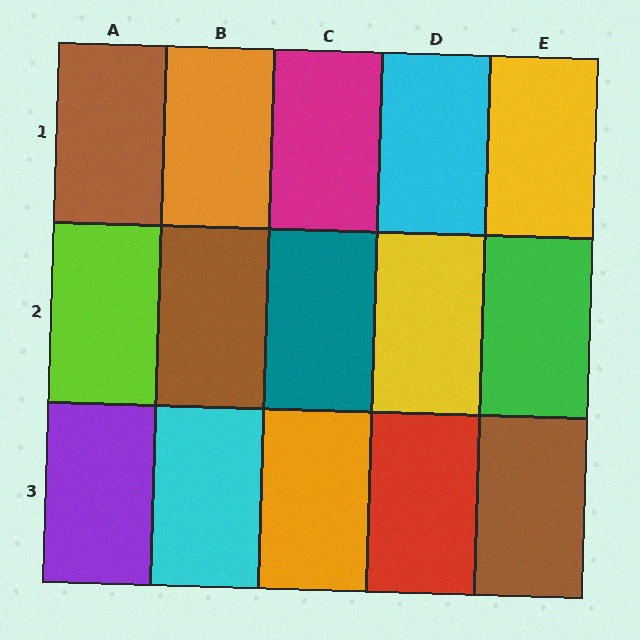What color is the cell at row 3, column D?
Red.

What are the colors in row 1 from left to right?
Brown, orange, magenta, cyan, yellow.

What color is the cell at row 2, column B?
Brown.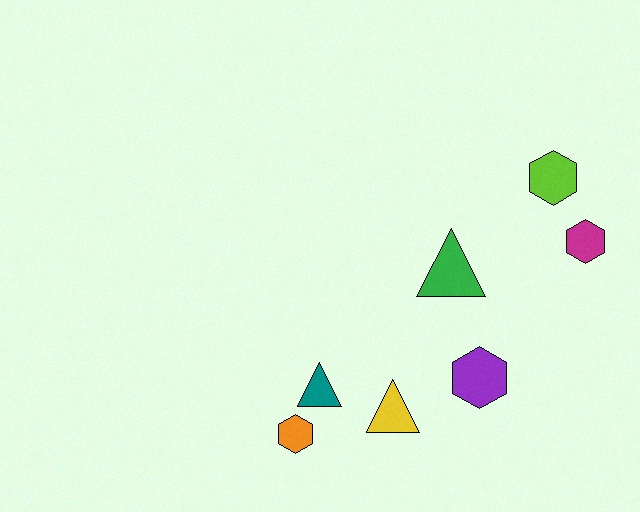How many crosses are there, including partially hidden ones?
There are no crosses.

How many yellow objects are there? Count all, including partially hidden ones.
There is 1 yellow object.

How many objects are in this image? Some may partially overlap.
There are 7 objects.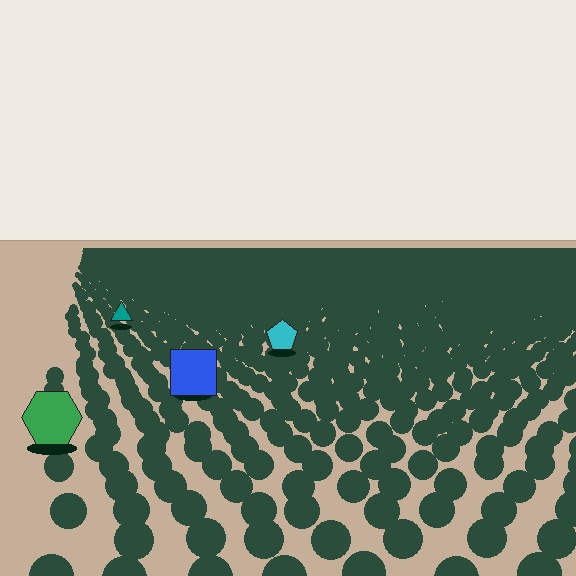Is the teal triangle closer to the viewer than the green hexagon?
No. The green hexagon is closer — you can tell from the texture gradient: the ground texture is coarser near it.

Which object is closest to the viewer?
The green hexagon is closest. The texture marks near it are larger and more spread out.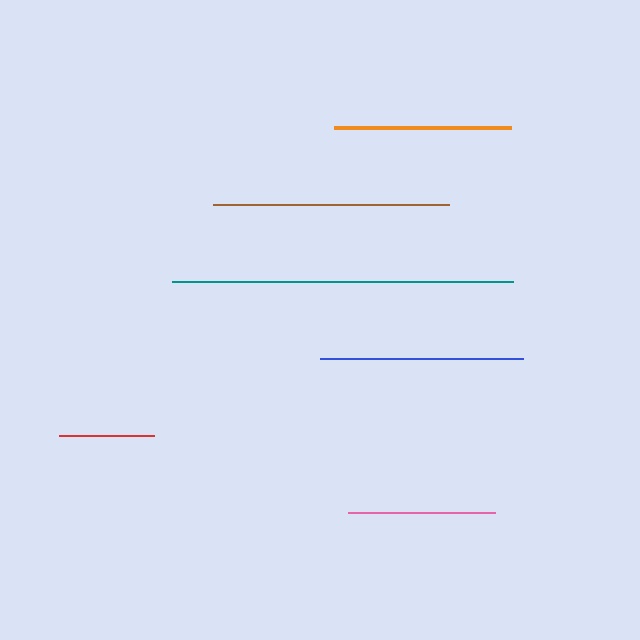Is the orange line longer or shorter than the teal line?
The teal line is longer than the orange line.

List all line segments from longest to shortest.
From longest to shortest: teal, brown, blue, orange, pink, red.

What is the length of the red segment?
The red segment is approximately 95 pixels long.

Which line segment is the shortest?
The red line is the shortest at approximately 95 pixels.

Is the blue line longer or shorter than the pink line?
The blue line is longer than the pink line.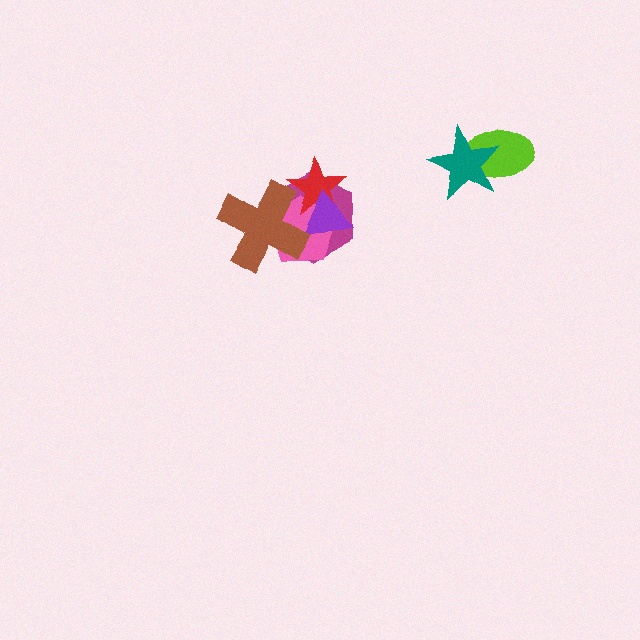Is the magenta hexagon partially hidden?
Yes, it is partially covered by another shape.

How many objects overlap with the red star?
4 objects overlap with the red star.